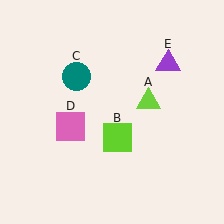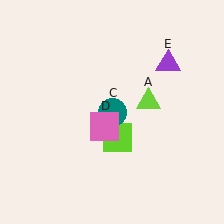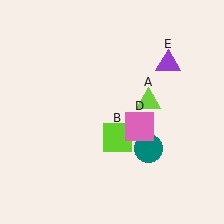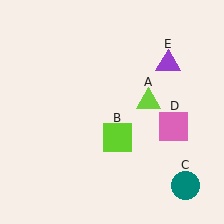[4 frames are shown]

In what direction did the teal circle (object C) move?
The teal circle (object C) moved down and to the right.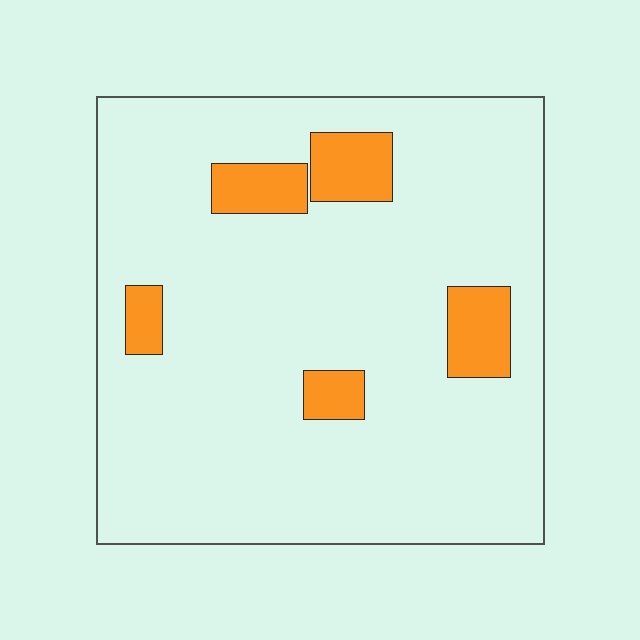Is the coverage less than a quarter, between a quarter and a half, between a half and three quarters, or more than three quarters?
Less than a quarter.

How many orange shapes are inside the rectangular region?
5.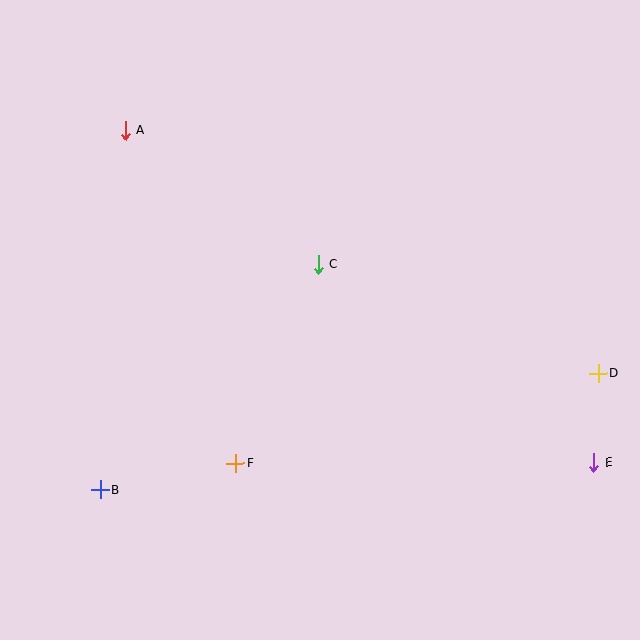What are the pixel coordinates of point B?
Point B is at (100, 490).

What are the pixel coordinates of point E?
Point E is at (594, 463).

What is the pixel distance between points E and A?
The distance between E and A is 574 pixels.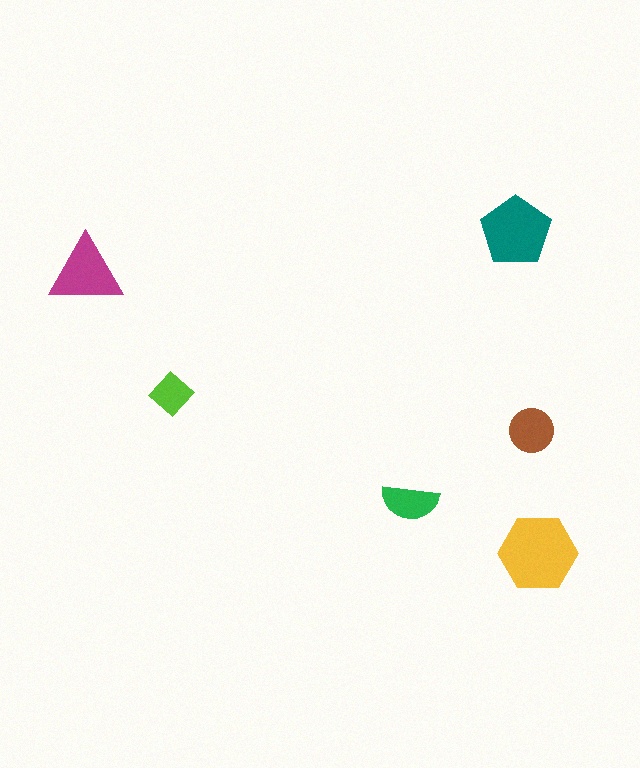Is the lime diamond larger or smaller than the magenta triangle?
Smaller.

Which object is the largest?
The yellow hexagon.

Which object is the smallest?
The lime diamond.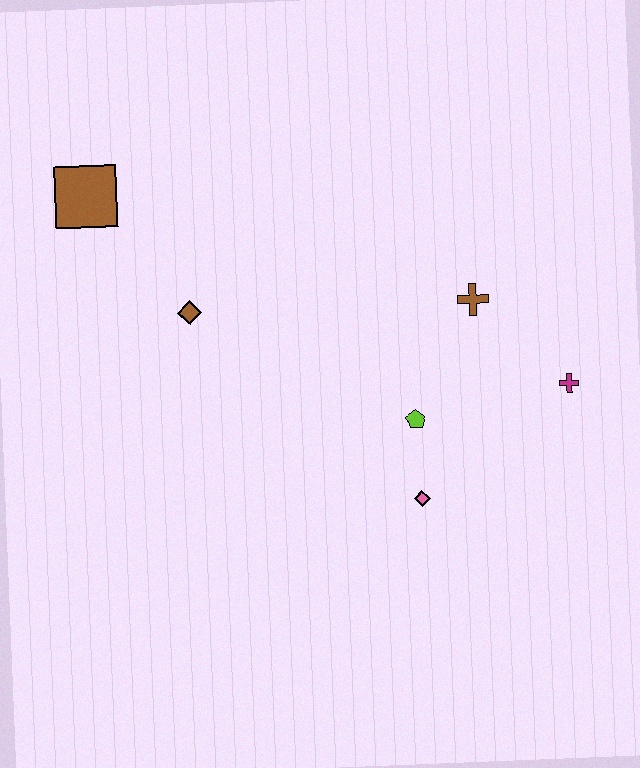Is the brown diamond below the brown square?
Yes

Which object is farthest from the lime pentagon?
The brown square is farthest from the lime pentagon.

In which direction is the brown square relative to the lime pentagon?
The brown square is to the left of the lime pentagon.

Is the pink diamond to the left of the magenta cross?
Yes